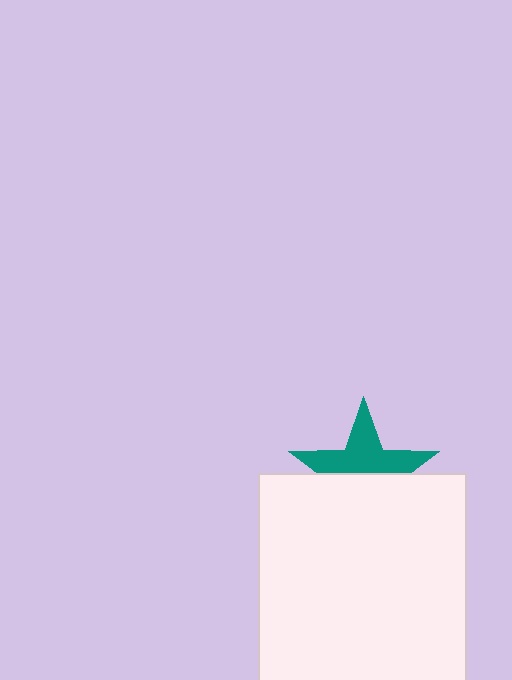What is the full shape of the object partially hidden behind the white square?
The partially hidden object is a teal star.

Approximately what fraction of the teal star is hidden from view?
Roughly 49% of the teal star is hidden behind the white square.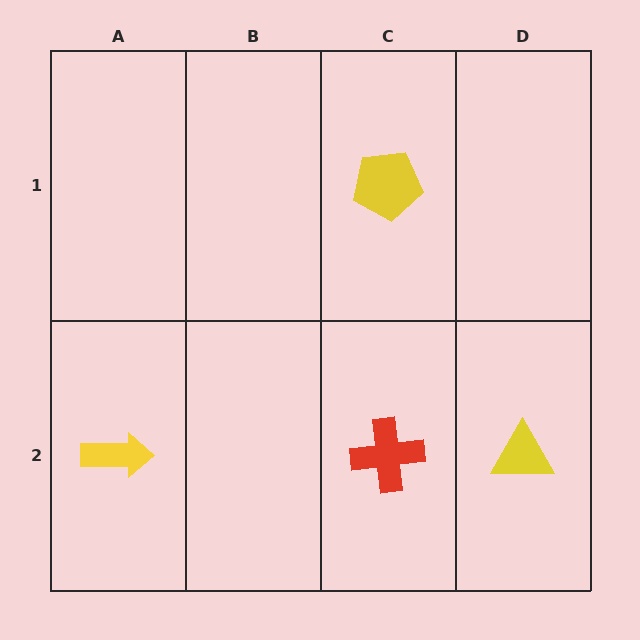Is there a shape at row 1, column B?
No, that cell is empty.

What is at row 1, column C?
A yellow pentagon.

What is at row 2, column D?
A yellow triangle.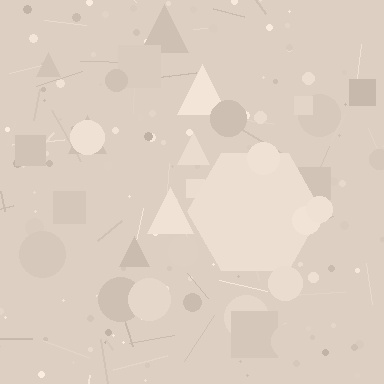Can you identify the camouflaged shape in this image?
The camouflaged shape is a hexagon.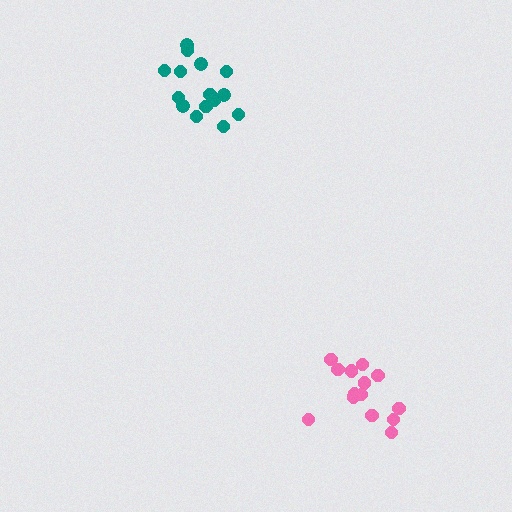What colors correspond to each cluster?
The clusters are colored: pink, teal.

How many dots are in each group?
Group 1: 14 dots, Group 2: 15 dots (29 total).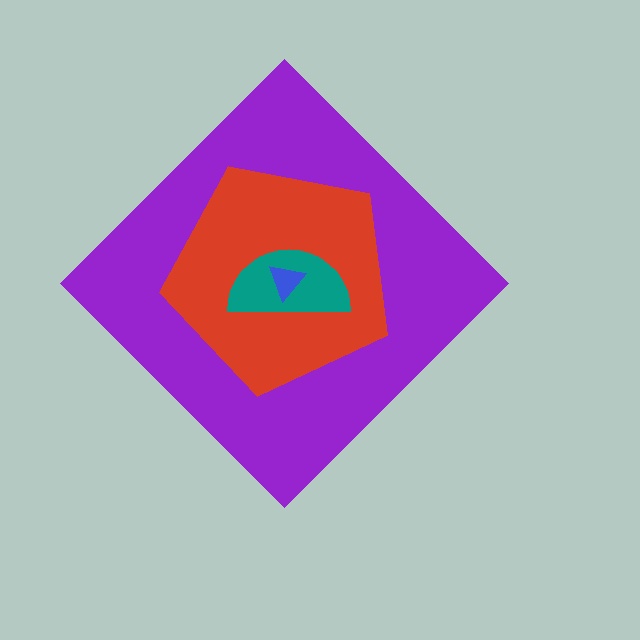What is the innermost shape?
The blue triangle.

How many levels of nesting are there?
4.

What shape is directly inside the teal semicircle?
The blue triangle.